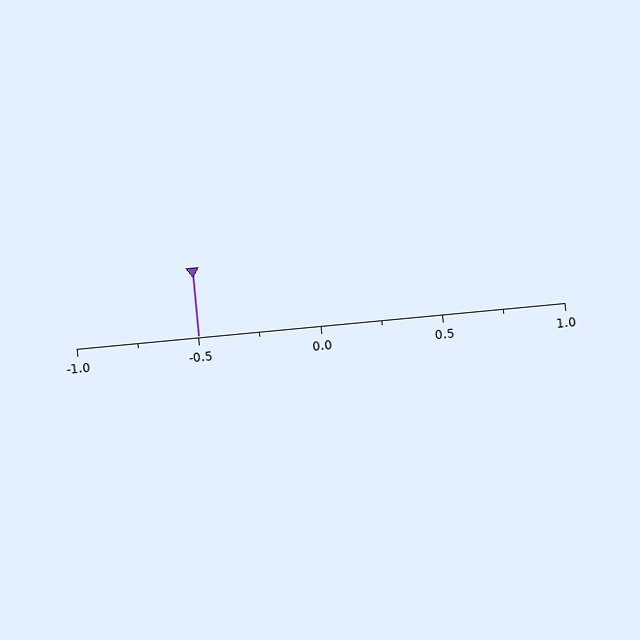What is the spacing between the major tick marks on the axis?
The major ticks are spaced 0.5 apart.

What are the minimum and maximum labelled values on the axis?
The axis runs from -1.0 to 1.0.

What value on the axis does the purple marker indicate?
The marker indicates approximately -0.5.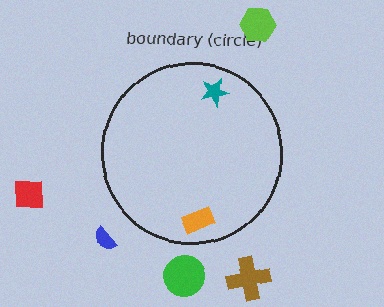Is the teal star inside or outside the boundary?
Inside.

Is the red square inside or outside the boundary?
Outside.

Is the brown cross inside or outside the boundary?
Outside.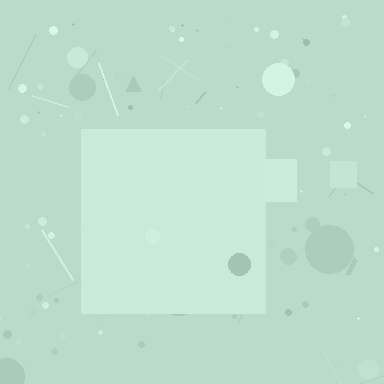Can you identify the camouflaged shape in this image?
The camouflaged shape is a square.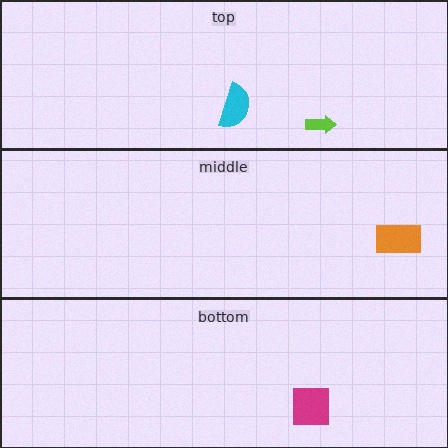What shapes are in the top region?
The lime arrow, the cyan semicircle.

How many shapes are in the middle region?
1.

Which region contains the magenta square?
The bottom region.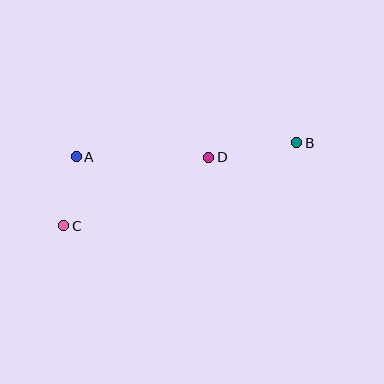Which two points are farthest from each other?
Points B and C are farthest from each other.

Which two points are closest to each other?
Points A and C are closest to each other.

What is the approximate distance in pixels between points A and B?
The distance between A and B is approximately 221 pixels.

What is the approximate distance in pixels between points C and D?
The distance between C and D is approximately 161 pixels.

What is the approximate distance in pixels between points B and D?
The distance between B and D is approximately 89 pixels.